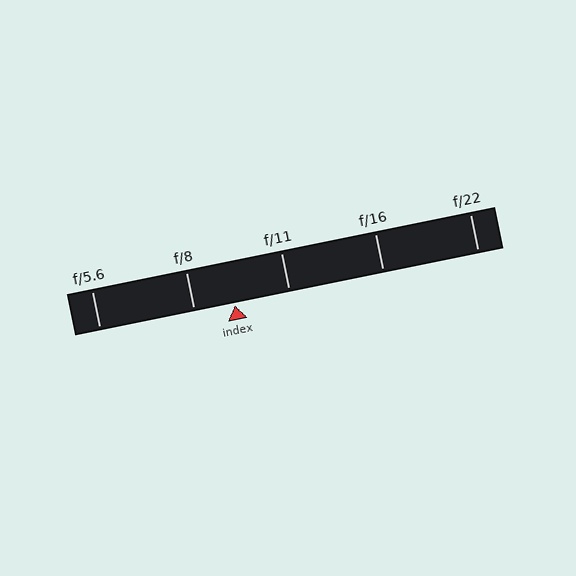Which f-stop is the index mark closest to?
The index mark is closest to f/8.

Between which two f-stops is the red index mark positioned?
The index mark is between f/8 and f/11.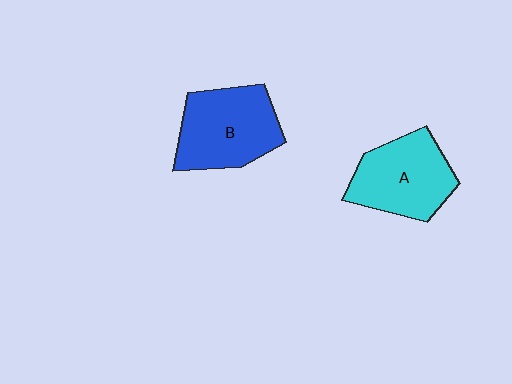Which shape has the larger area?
Shape B (blue).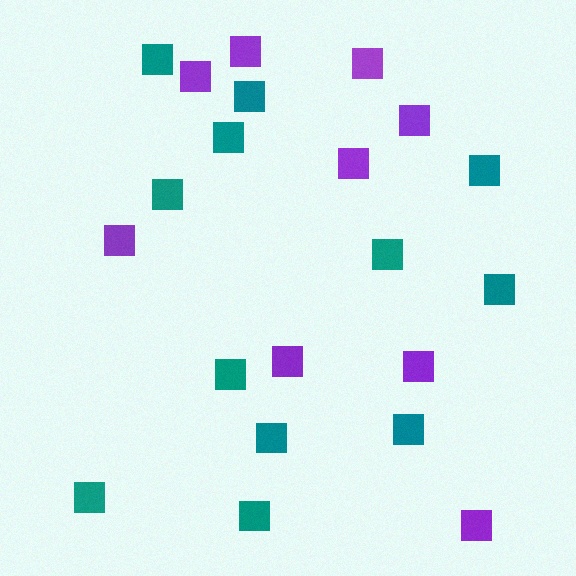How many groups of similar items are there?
There are 2 groups: one group of teal squares (12) and one group of purple squares (9).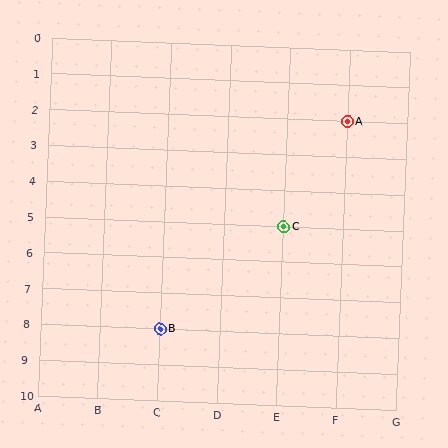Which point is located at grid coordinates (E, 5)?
Point C is at (E, 5).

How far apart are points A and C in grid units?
Points A and C are 1 column and 3 rows apart (about 3.2 grid units diagonally).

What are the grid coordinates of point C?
Point C is at grid coordinates (E, 5).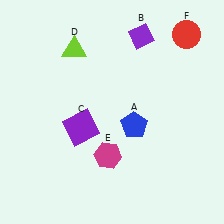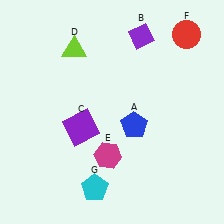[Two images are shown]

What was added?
A cyan pentagon (G) was added in Image 2.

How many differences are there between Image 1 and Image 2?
There is 1 difference between the two images.